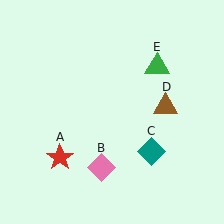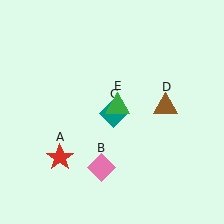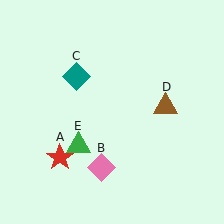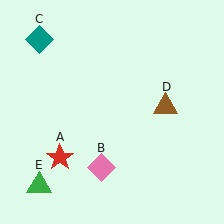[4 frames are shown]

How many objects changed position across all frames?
2 objects changed position: teal diamond (object C), green triangle (object E).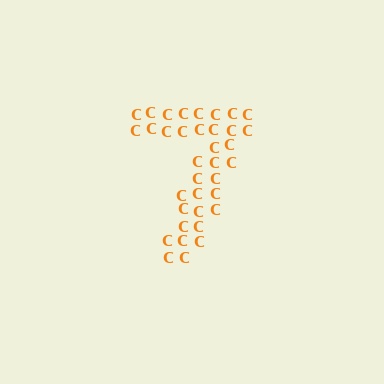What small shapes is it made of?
It is made of small letter C's.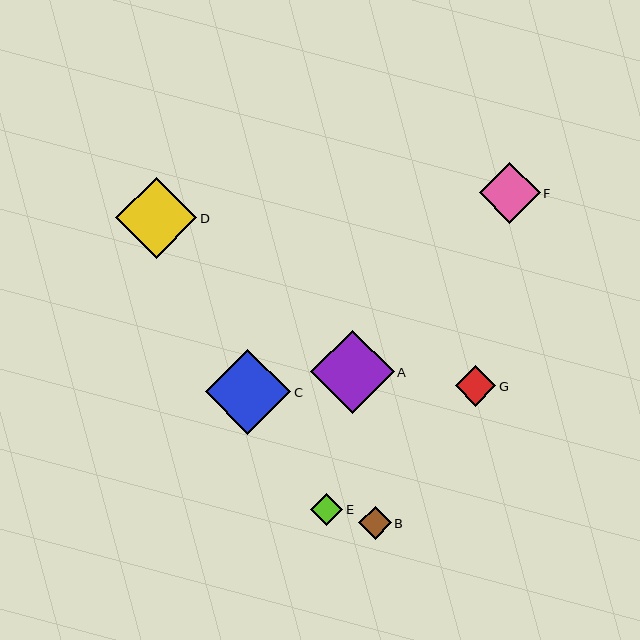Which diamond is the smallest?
Diamond E is the smallest with a size of approximately 32 pixels.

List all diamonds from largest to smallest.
From largest to smallest: C, A, D, F, G, B, E.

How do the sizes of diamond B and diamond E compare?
Diamond B and diamond E are approximately the same size.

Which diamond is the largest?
Diamond C is the largest with a size of approximately 85 pixels.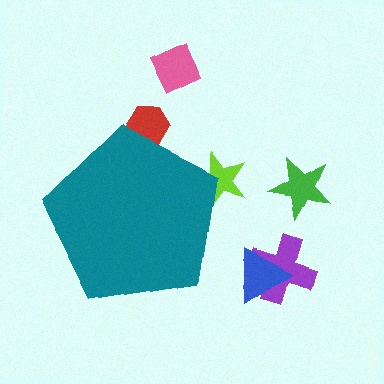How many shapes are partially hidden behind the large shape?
2 shapes are partially hidden.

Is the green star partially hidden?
No, the green star is fully visible.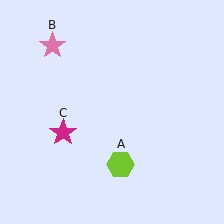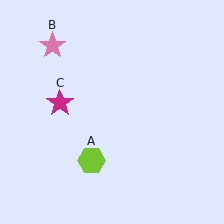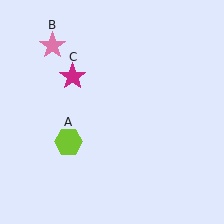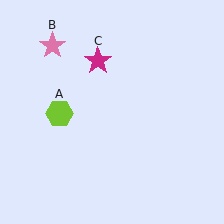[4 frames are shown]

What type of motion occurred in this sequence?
The lime hexagon (object A), magenta star (object C) rotated clockwise around the center of the scene.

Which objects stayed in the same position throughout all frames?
Pink star (object B) remained stationary.